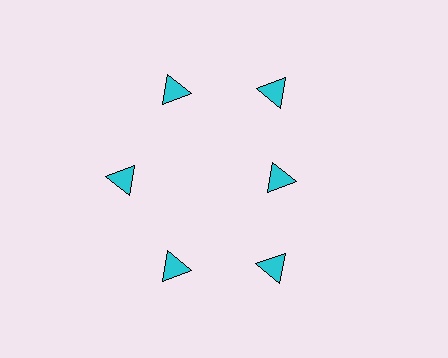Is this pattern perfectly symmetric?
No. The 6 cyan triangles are arranged in a ring, but one element near the 3 o'clock position is pulled inward toward the center, breaking the 6-fold rotational symmetry.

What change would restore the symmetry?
The symmetry would be restored by moving it outward, back onto the ring so that all 6 triangles sit at equal angles and equal distance from the center.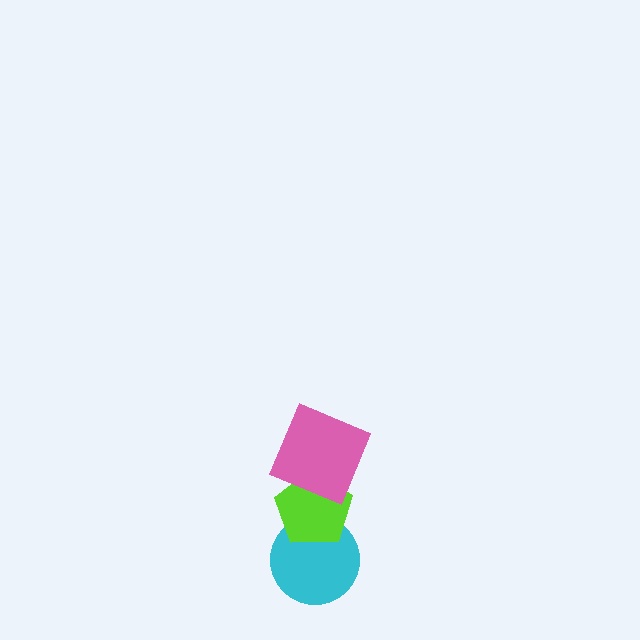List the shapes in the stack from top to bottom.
From top to bottom: the pink square, the lime pentagon, the cyan circle.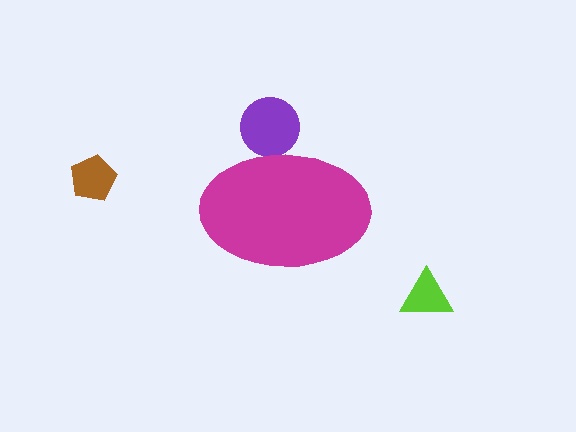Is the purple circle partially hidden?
Yes, the purple circle is partially hidden behind the magenta ellipse.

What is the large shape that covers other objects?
A magenta ellipse.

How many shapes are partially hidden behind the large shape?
1 shape is partially hidden.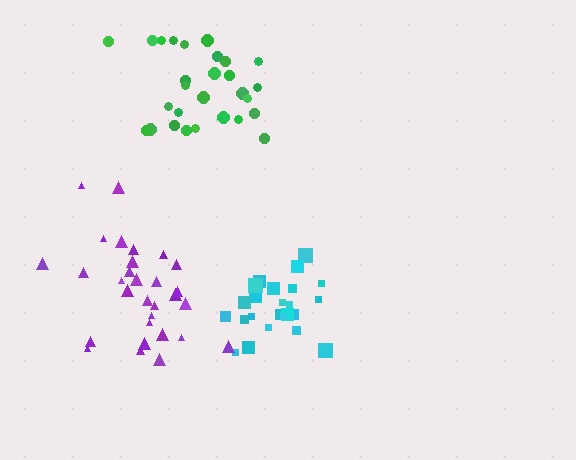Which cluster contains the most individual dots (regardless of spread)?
Purple (30).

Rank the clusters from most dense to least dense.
cyan, green, purple.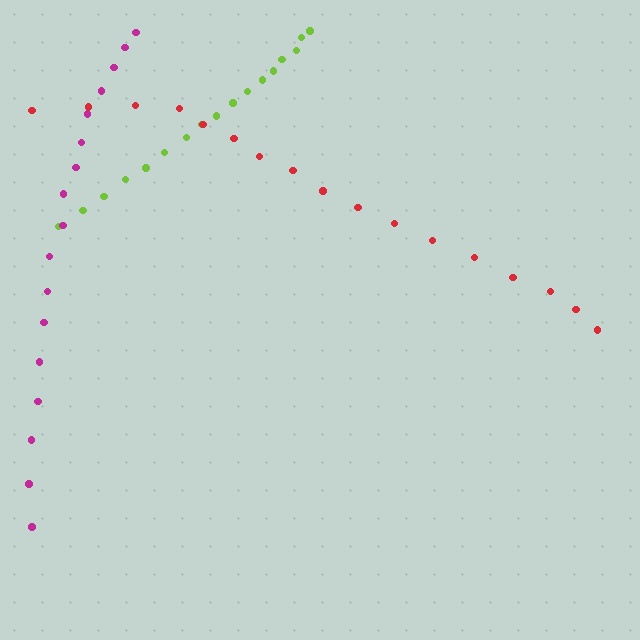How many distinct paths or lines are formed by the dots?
There are 3 distinct paths.